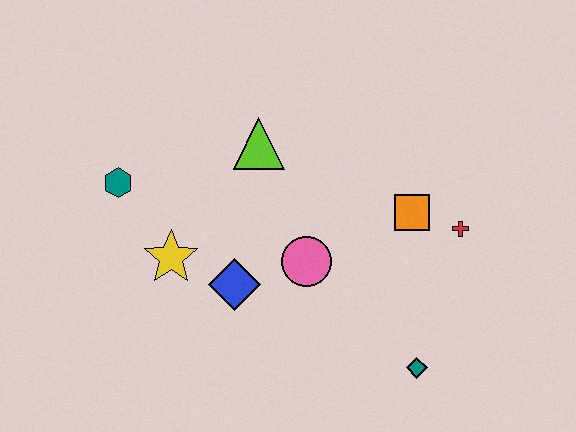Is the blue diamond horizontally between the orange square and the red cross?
No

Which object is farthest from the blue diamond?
The red cross is farthest from the blue diamond.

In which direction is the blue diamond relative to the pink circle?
The blue diamond is to the left of the pink circle.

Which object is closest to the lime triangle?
The pink circle is closest to the lime triangle.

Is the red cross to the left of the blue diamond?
No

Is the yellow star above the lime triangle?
No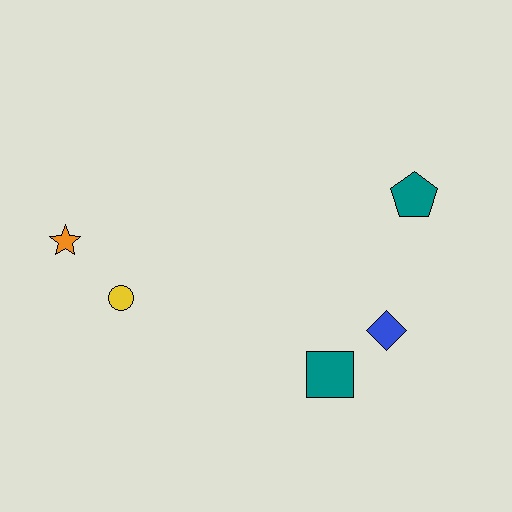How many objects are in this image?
There are 5 objects.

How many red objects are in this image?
There are no red objects.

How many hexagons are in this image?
There are no hexagons.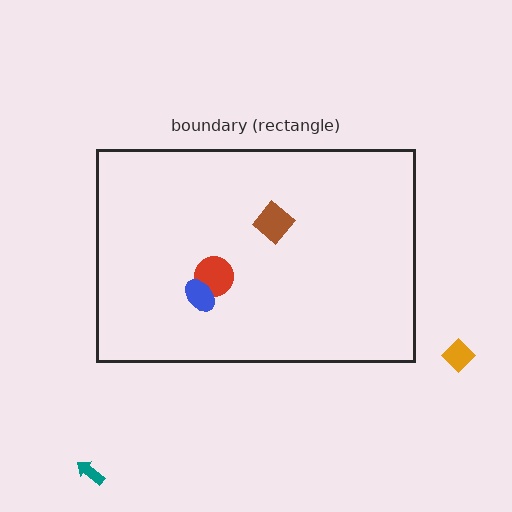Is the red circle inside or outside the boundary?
Inside.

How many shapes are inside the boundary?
3 inside, 2 outside.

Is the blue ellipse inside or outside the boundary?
Inside.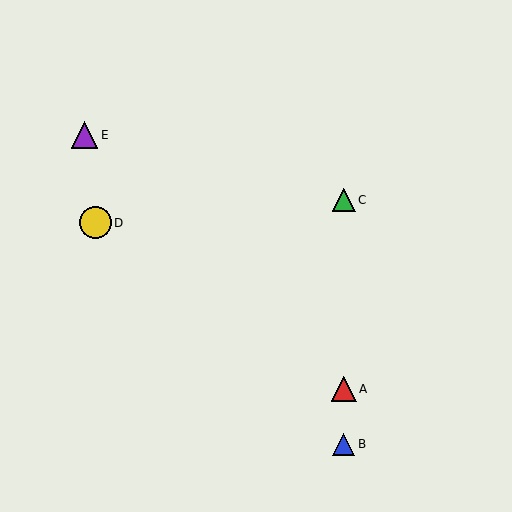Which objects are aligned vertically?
Objects A, B, C are aligned vertically.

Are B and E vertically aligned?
No, B is at x≈344 and E is at x≈84.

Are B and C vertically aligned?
Yes, both are at x≈344.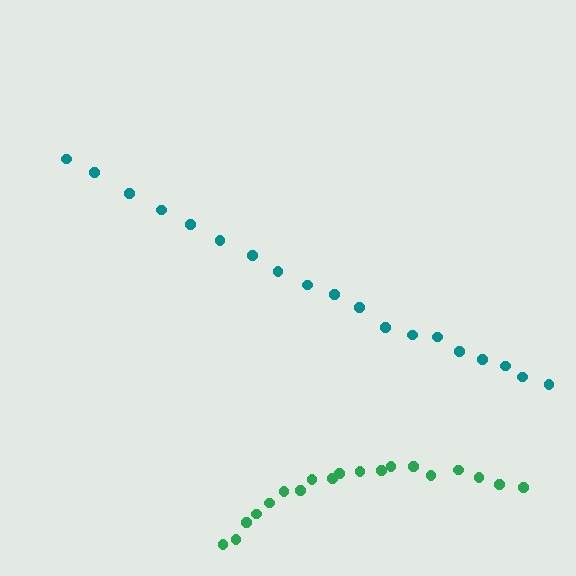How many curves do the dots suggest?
There are 2 distinct paths.